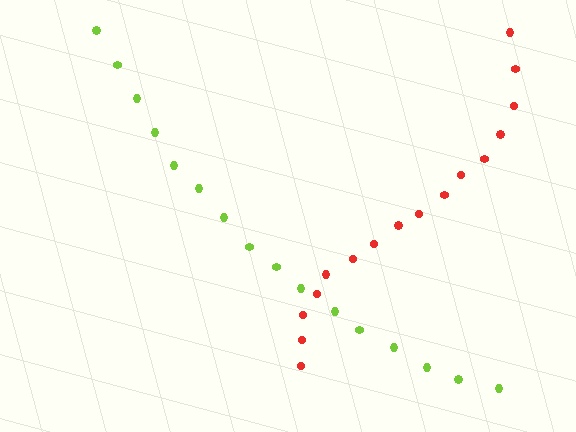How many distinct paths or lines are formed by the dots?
There are 2 distinct paths.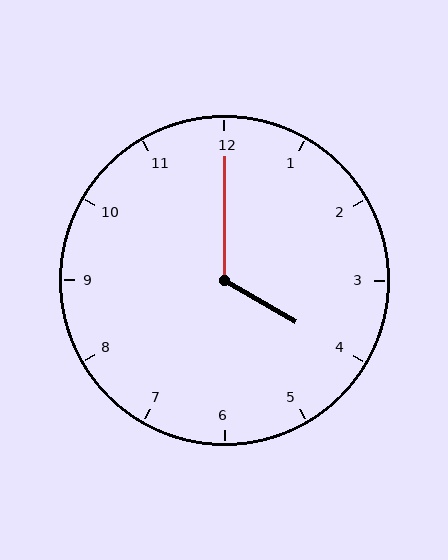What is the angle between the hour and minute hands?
Approximately 120 degrees.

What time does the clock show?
4:00.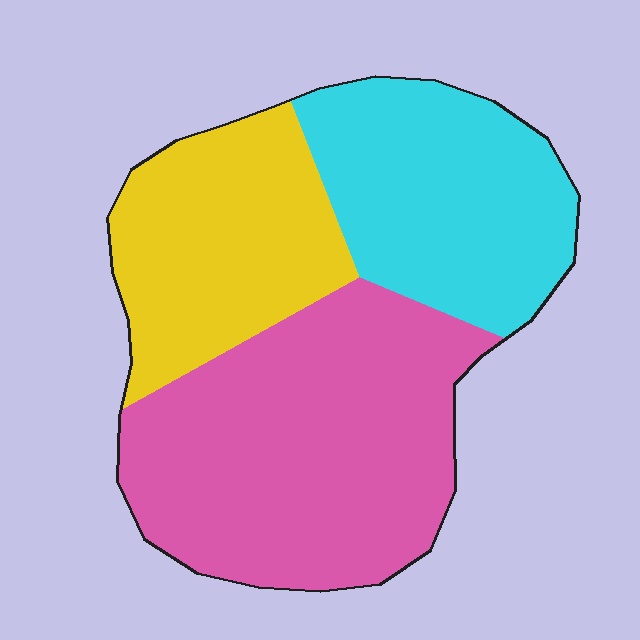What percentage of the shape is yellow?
Yellow takes up between a quarter and a half of the shape.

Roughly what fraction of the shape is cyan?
Cyan takes up about one quarter (1/4) of the shape.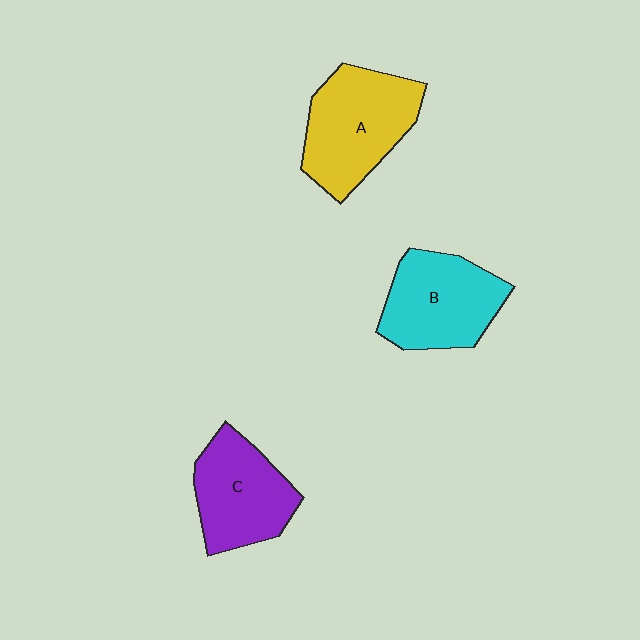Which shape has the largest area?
Shape A (yellow).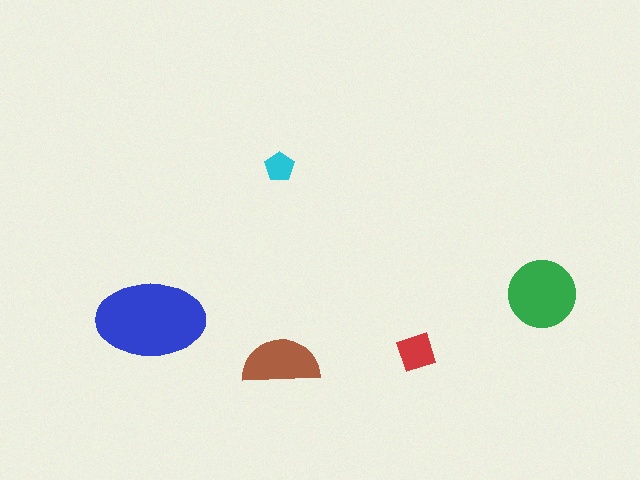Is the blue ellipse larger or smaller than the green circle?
Larger.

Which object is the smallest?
The cyan pentagon.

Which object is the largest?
The blue ellipse.